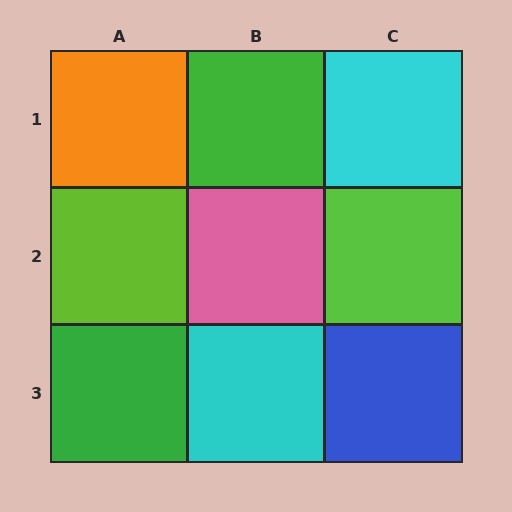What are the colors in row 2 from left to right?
Lime, pink, lime.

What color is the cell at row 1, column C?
Cyan.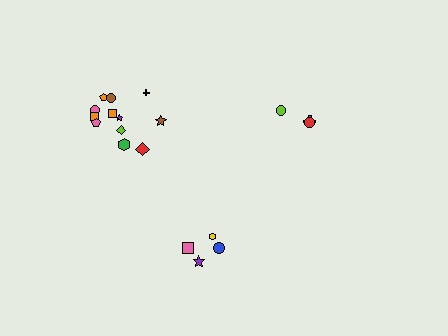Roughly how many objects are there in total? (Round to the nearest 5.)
Roughly 20 objects in total.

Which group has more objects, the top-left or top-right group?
The top-left group.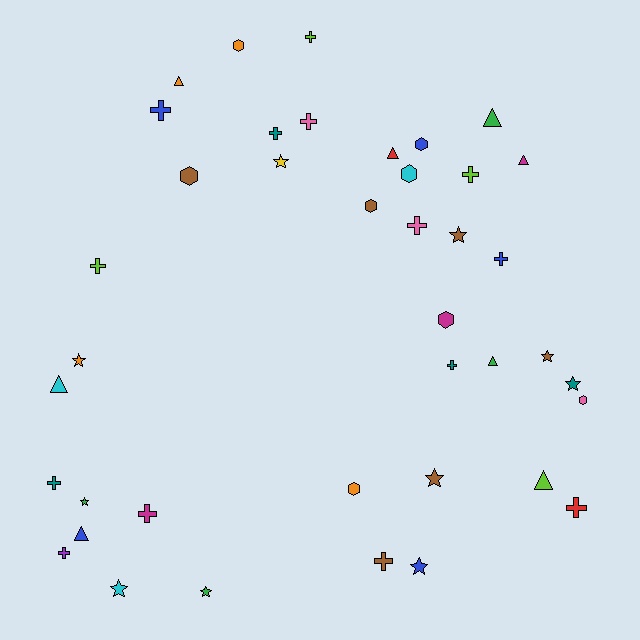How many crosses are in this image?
There are 14 crosses.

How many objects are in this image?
There are 40 objects.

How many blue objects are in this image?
There are 5 blue objects.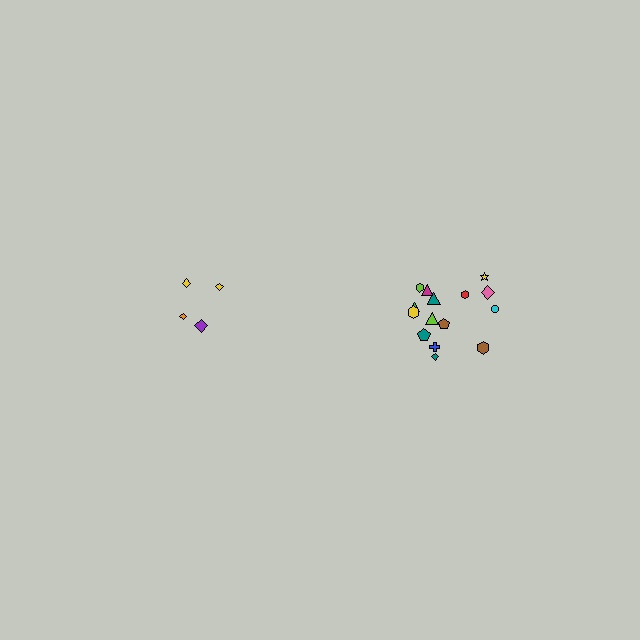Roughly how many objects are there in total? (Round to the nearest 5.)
Roughly 20 objects in total.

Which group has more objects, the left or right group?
The right group.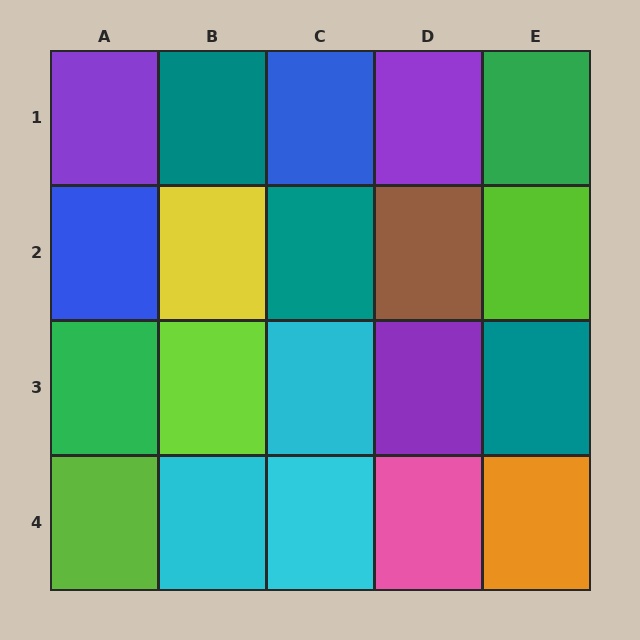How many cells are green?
2 cells are green.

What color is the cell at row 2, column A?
Blue.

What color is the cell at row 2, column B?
Yellow.